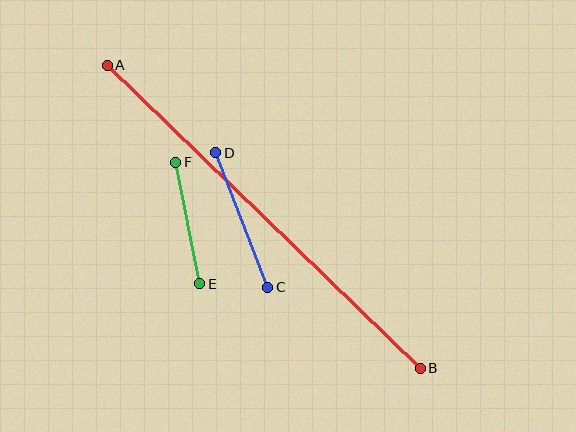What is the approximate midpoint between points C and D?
The midpoint is at approximately (242, 220) pixels.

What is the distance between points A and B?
The distance is approximately 436 pixels.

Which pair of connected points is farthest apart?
Points A and B are farthest apart.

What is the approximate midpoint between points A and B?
The midpoint is at approximately (264, 217) pixels.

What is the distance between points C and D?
The distance is approximately 144 pixels.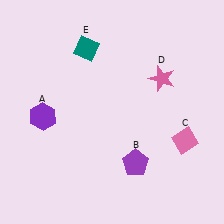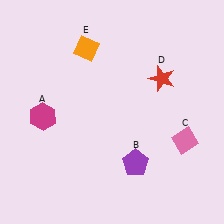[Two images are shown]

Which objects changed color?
A changed from purple to magenta. D changed from pink to red. E changed from teal to orange.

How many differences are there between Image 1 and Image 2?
There are 3 differences between the two images.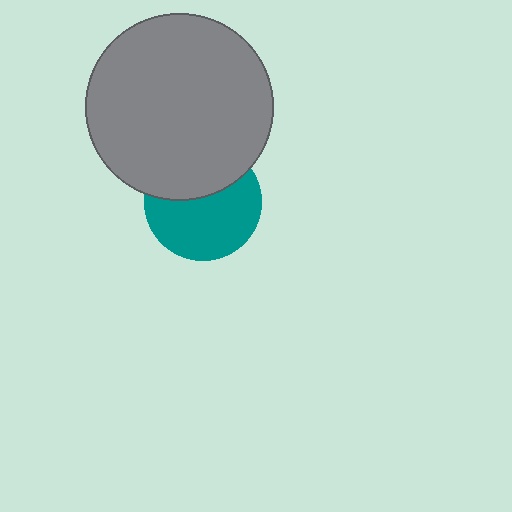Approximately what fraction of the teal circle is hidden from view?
Roughly 39% of the teal circle is hidden behind the gray circle.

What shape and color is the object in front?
The object in front is a gray circle.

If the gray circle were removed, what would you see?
You would see the complete teal circle.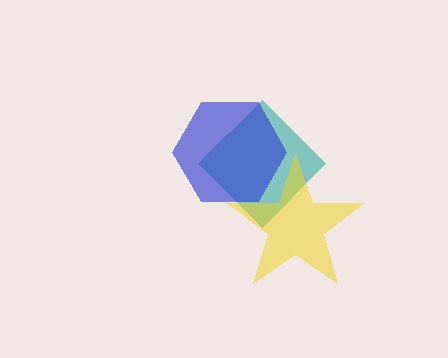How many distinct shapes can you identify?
There are 3 distinct shapes: a teal diamond, a yellow star, a blue hexagon.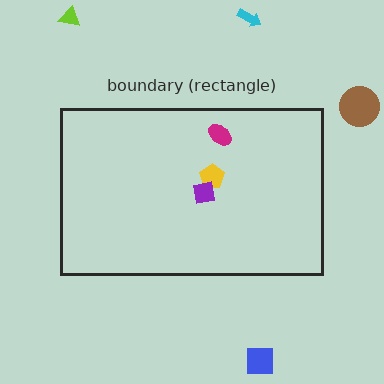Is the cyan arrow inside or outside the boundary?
Outside.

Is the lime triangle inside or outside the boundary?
Outside.